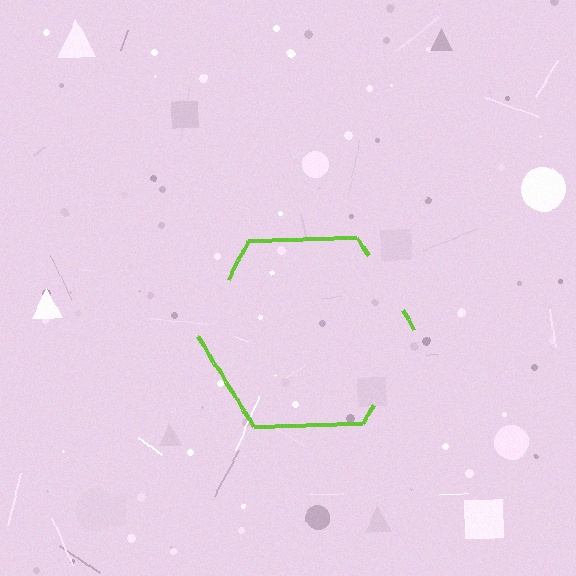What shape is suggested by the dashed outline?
The dashed outline suggests a hexagon.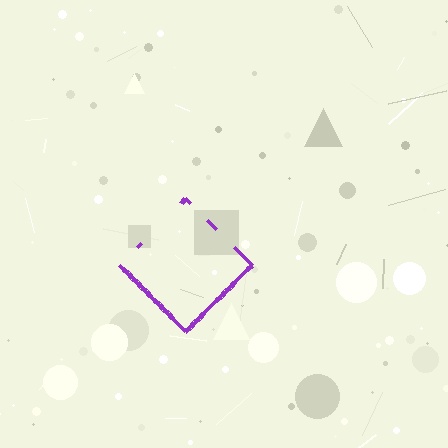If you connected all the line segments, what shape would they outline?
They would outline a diamond.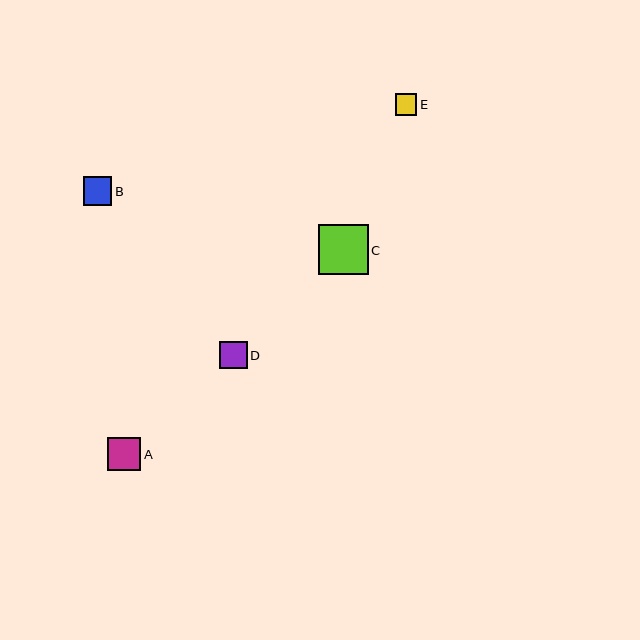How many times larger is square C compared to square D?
Square C is approximately 1.8 times the size of square D.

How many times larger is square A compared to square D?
Square A is approximately 1.2 times the size of square D.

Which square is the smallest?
Square E is the smallest with a size of approximately 22 pixels.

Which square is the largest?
Square C is the largest with a size of approximately 50 pixels.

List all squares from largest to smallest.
From largest to smallest: C, A, B, D, E.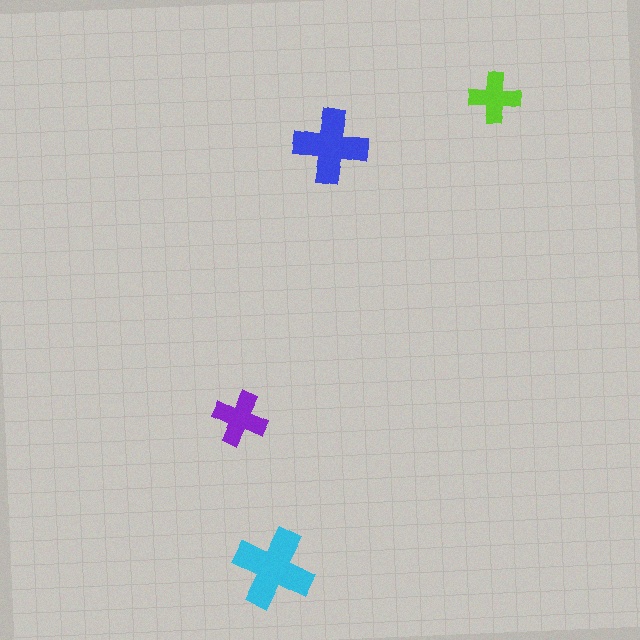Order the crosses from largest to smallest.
the cyan one, the blue one, the purple one, the lime one.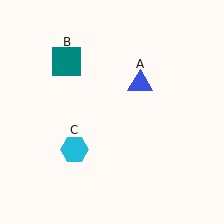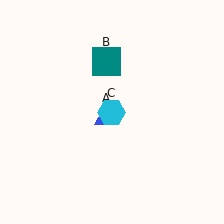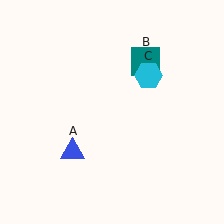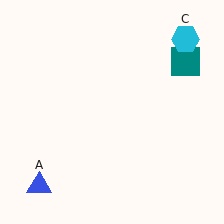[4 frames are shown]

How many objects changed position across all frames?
3 objects changed position: blue triangle (object A), teal square (object B), cyan hexagon (object C).